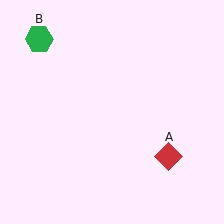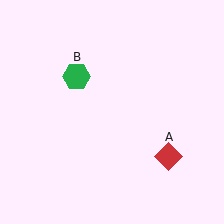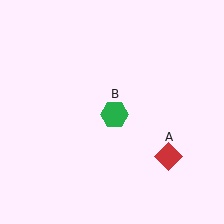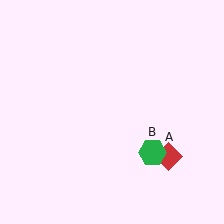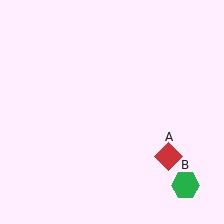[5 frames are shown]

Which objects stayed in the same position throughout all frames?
Red diamond (object A) remained stationary.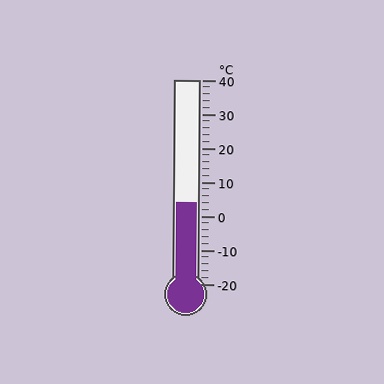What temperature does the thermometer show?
The thermometer shows approximately 4°C.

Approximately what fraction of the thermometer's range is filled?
The thermometer is filled to approximately 40% of its range.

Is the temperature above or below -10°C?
The temperature is above -10°C.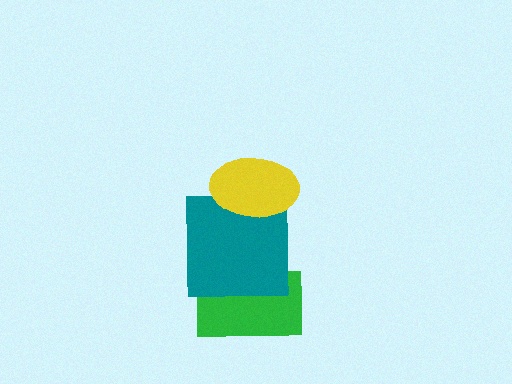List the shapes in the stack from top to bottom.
From top to bottom: the yellow ellipse, the teal square, the green rectangle.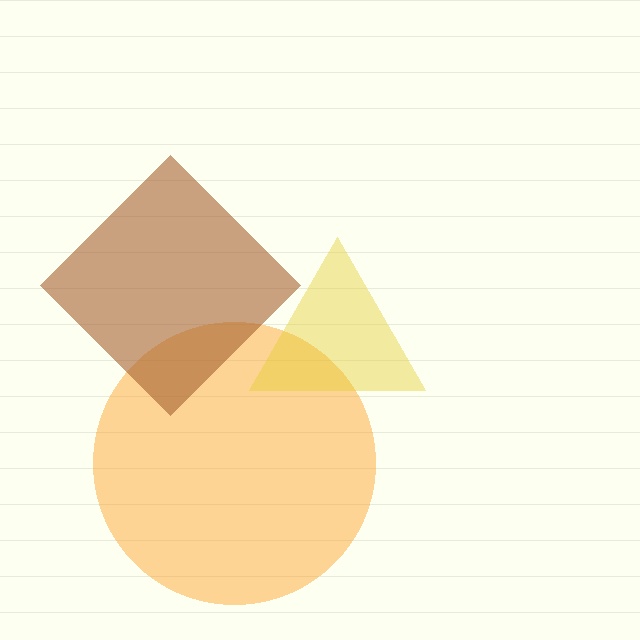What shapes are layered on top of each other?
The layered shapes are: an orange circle, a brown diamond, a yellow triangle.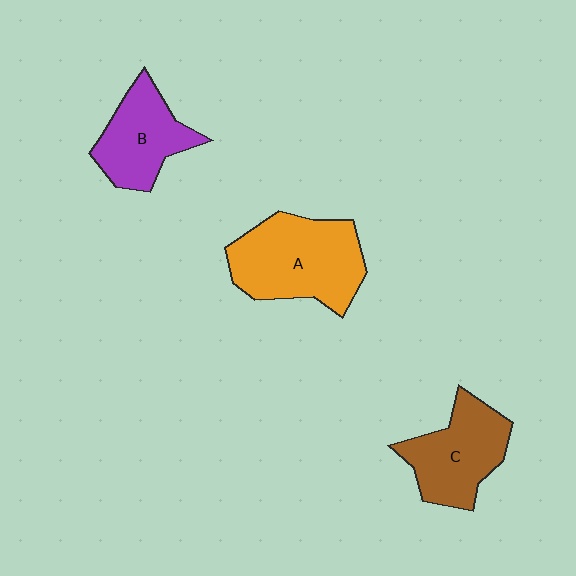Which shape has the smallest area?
Shape B (purple).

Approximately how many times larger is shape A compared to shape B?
Approximately 1.5 times.